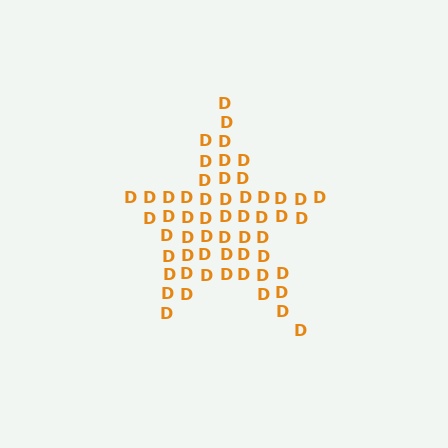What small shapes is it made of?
It is made of small letter D's.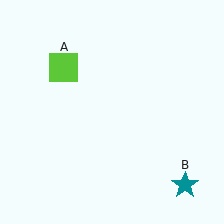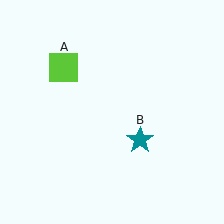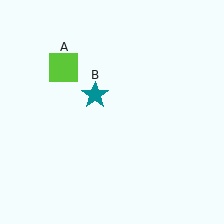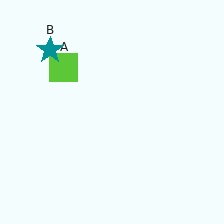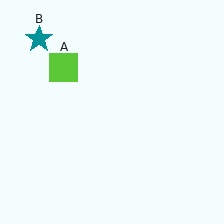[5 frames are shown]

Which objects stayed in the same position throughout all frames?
Lime square (object A) remained stationary.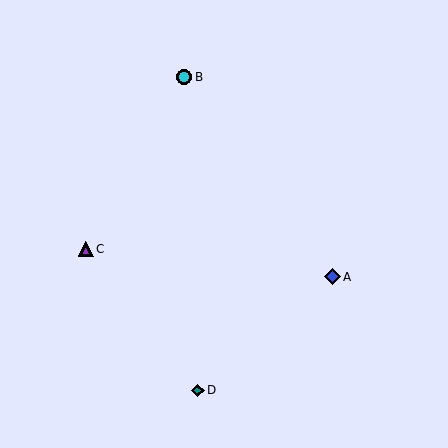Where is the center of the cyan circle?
The center of the cyan circle is at (184, 77).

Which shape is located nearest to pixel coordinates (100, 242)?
The purple triangle (labeled C) at (86, 249) is nearest to that location.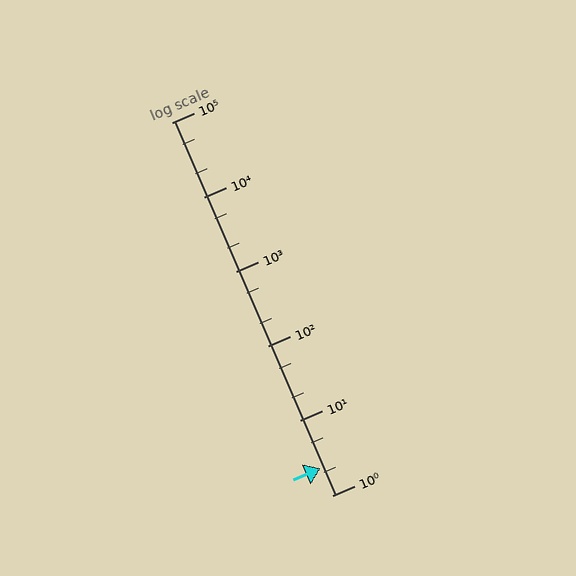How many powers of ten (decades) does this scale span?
The scale spans 5 decades, from 1 to 100000.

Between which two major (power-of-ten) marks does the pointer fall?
The pointer is between 1 and 10.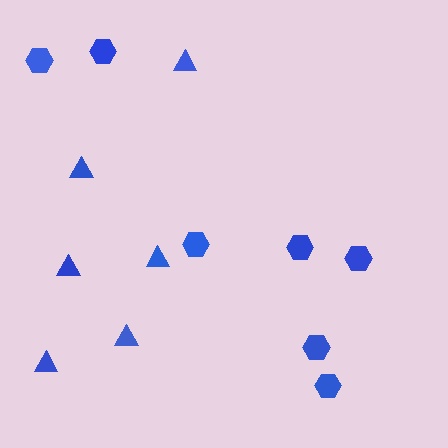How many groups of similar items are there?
There are 2 groups: one group of triangles (6) and one group of hexagons (7).